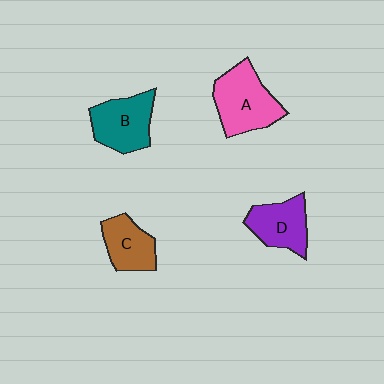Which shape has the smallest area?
Shape C (brown).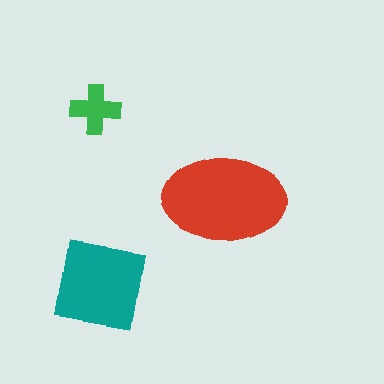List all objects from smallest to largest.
The green cross, the teal square, the red ellipse.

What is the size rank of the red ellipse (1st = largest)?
1st.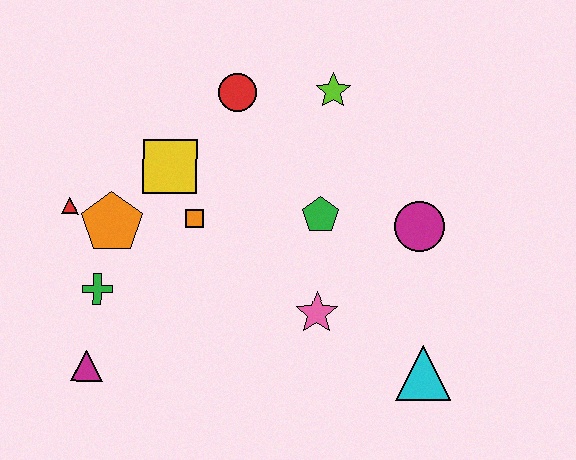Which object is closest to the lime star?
The red circle is closest to the lime star.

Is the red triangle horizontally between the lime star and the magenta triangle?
No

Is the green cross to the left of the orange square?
Yes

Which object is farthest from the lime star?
The magenta triangle is farthest from the lime star.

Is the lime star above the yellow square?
Yes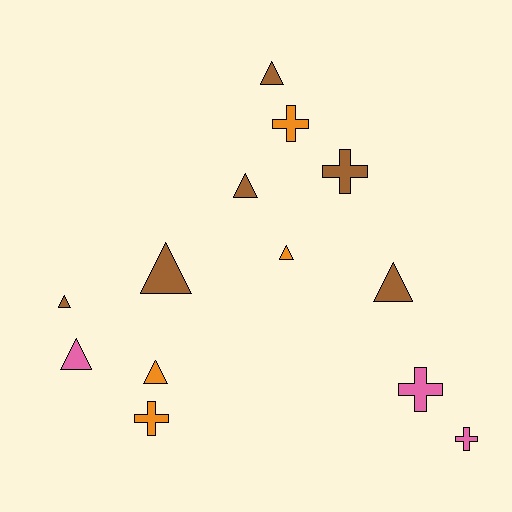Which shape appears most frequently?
Triangle, with 8 objects.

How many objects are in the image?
There are 13 objects.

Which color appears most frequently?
Brown, with 6 objects.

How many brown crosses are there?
There is 1 brown cross.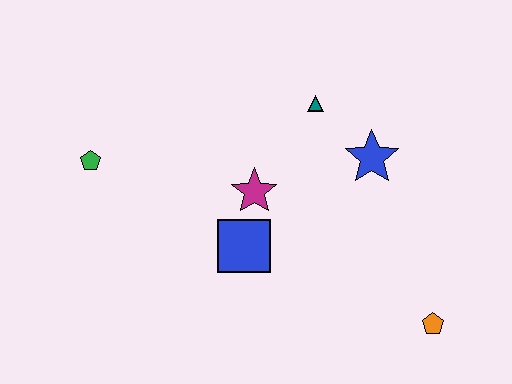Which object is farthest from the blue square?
The orange pentagon is farthest from the blue square.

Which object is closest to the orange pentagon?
The blue star is closest to the orange pentagon.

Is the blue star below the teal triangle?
Yes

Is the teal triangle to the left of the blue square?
No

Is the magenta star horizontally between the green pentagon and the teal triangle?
Yes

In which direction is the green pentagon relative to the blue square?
The green pentagon is to the left of the blue square.